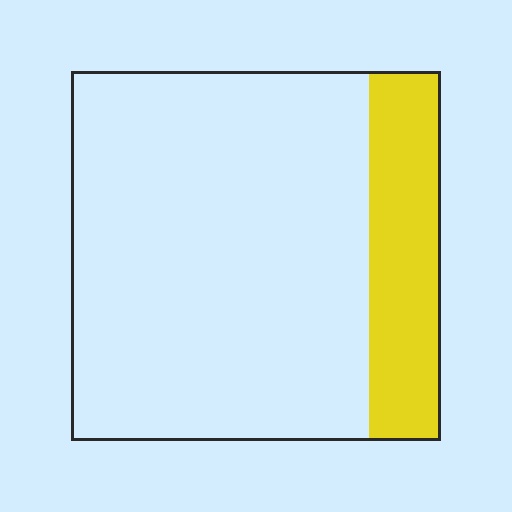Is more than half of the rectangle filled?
No.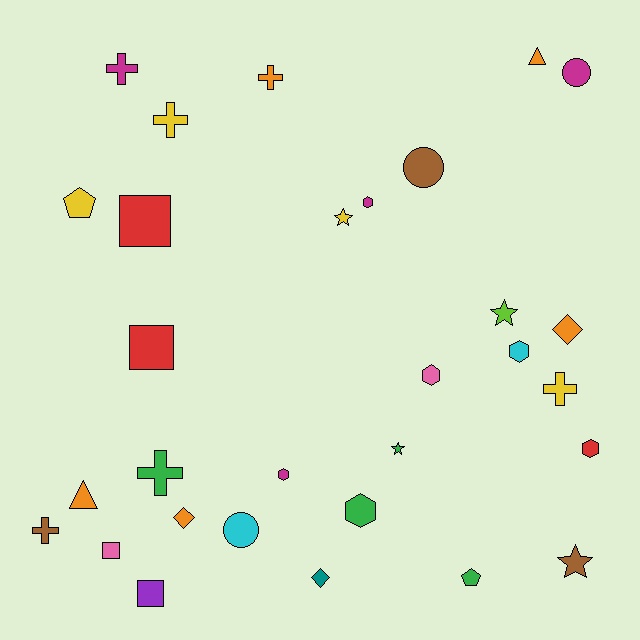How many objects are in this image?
There are 30 objects.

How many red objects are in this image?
There are 3 red objects.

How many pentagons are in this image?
There are 2 pentagons.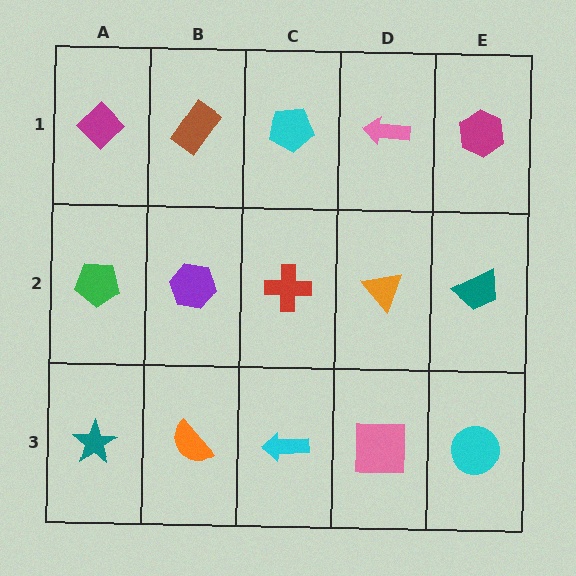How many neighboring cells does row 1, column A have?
2.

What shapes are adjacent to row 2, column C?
A cyan pentagon (row 1, column C), a cyan arrow (row 3, column C), a purple hexagon (row 2, column B), an orange triangle (row 2, column D).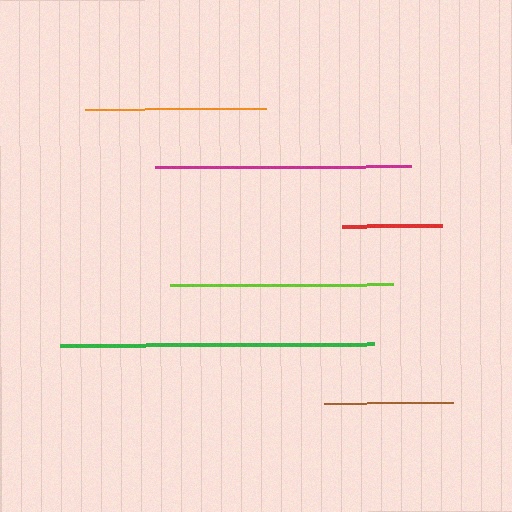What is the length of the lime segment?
The lime segment is approximately 223 pixels long.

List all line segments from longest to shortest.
From longest to shortest: green, magenta, lime, orange, brown, red.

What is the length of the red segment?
The red segment is approximately 100 pixels long.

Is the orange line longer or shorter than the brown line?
The orange line is longer than the brown line.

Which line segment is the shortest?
The red line is the shortest at approximately 100 pixels.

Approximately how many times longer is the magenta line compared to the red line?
The magenta line is approximately 2.6 times the length of the red line.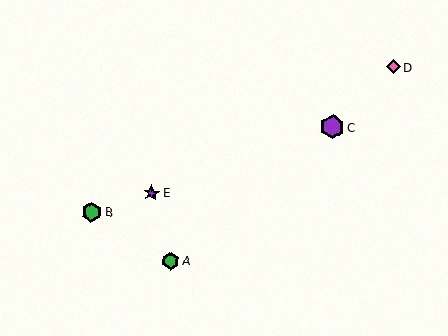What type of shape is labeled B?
Shape B is a green hexagon.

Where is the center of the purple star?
The center of the purple star is at (151, 193).